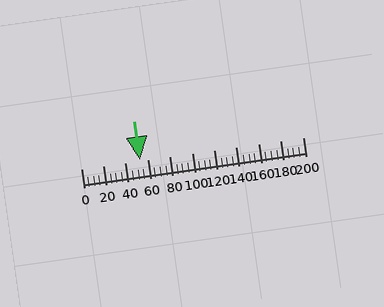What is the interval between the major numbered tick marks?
The major tick marks are spaced 20 units apart.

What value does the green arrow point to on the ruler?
The green arrow points to approximately 53.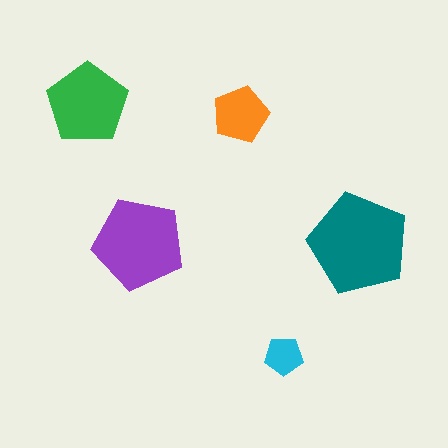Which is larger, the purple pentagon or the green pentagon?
The purple one.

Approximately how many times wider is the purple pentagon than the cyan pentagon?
About 2.5 times wider.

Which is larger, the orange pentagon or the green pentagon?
The green one.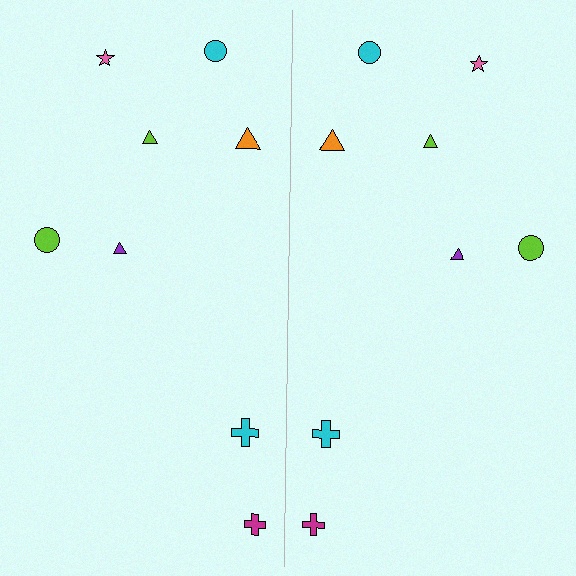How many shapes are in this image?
There are 16 shapes in this image.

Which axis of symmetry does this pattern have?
The pattern has a vertical axis of symmetry running through the center of the image.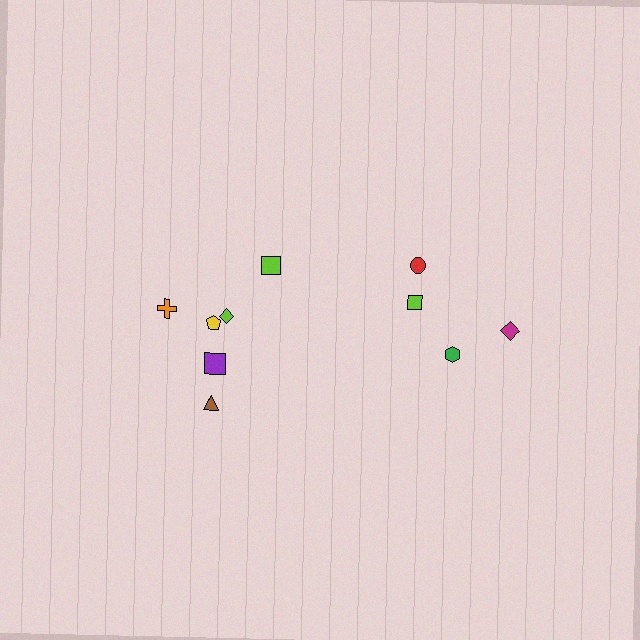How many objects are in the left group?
There are 6 objects.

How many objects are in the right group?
There are 4 objects.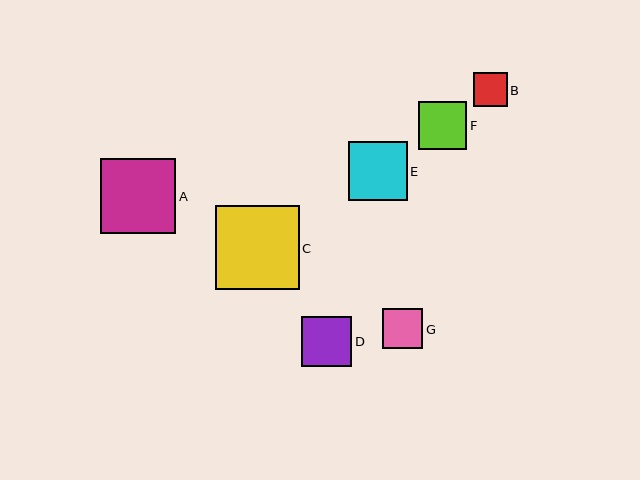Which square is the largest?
Square C is the largest with a size of approximately 84 pixels.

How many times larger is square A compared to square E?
Square A is approximately 1.3 times the size of square E.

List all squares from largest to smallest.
From largest to smallest: C, A, E, D, F, G, B.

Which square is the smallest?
Square B is the smallest with a size of approximately 34 pixels.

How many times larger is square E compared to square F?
Square E is approximately 1.2 times the size of square F.